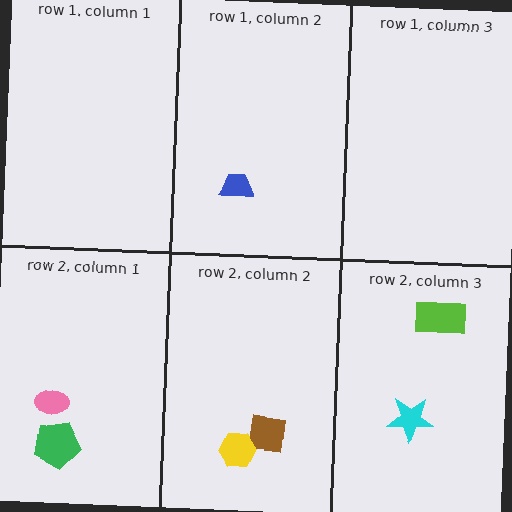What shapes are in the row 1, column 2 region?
The blue trapezoid.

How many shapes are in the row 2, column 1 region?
2.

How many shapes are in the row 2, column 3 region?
2.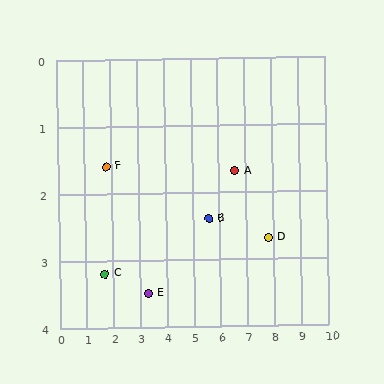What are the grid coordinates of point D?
Point D is at approximately (7.8, 2.7).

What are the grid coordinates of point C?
Point C is at approximately (1.7, 3.2).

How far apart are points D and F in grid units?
Points D and F are about 6.1 grid units apart.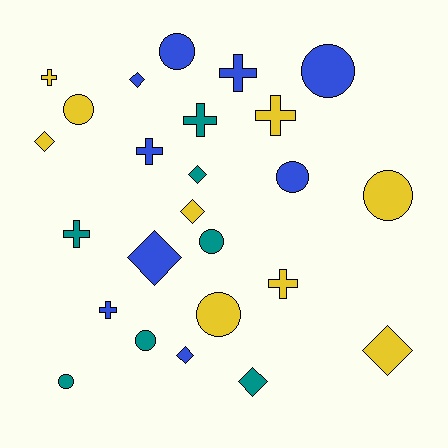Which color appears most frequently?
Blue, with 9 objects.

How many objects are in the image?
There are 25 objects.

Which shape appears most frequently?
Circle, with 9 objects.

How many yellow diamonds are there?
There are 3 yellow diamonds.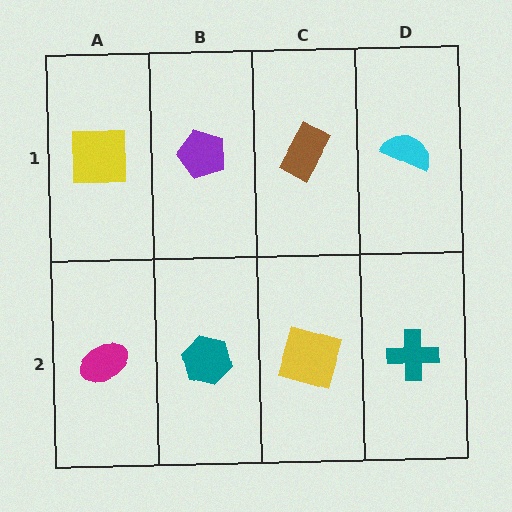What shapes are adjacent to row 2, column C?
A brown rectangle (row 1, column C), a teal hexagon (row 2, column B), a teal cross (row 2, column D).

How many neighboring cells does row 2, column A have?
2.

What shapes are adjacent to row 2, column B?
A purple pentagon (row 1, column B), a magenta ellipse (row 2, column A), a yellow square (row 2, column C).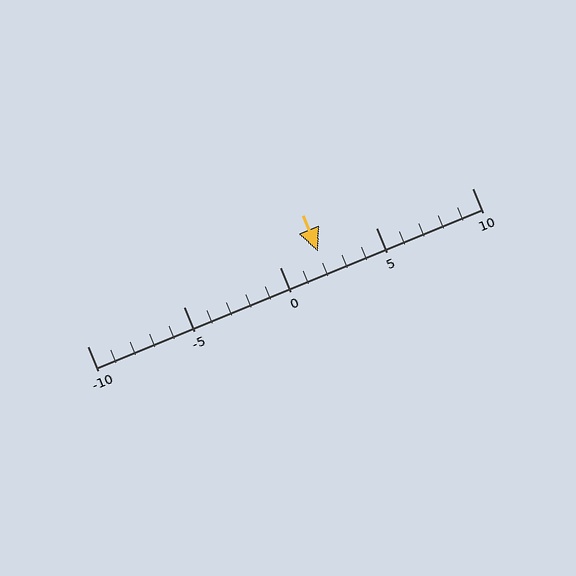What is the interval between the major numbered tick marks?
The major tick marks are spaced 5 units apart.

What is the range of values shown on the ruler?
The ruler shows values from -10 to 10.